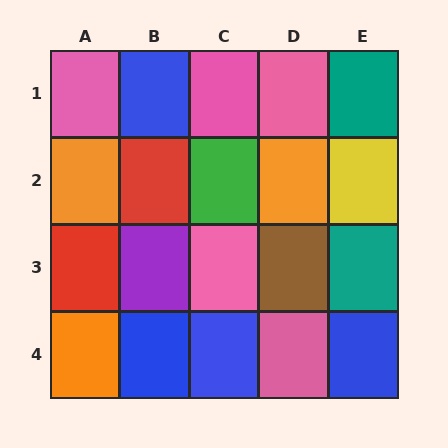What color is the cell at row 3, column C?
Pink.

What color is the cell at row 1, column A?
Pink.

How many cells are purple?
1 cell is purple.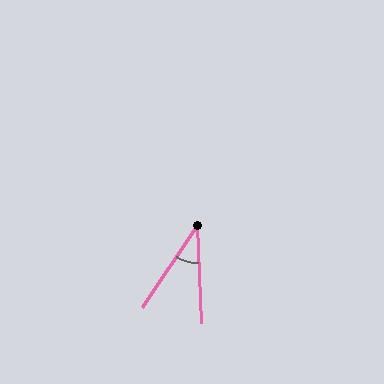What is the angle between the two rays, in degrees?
Approximately 36 degrees.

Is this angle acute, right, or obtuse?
It is acute.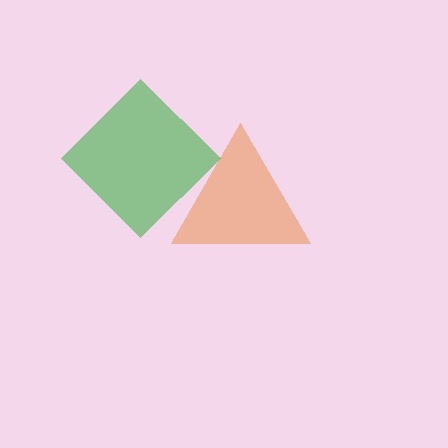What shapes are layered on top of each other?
The layered shapes are: an orange triangle, a green diamond.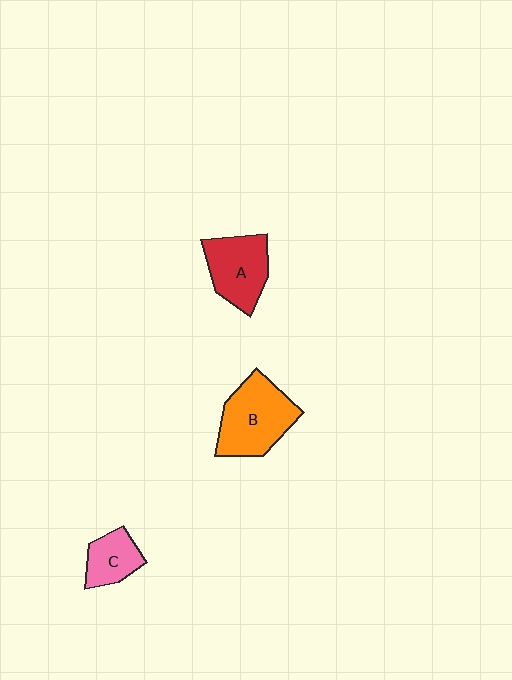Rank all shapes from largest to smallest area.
From largest to smallest: B (orange), A (red), C (pink).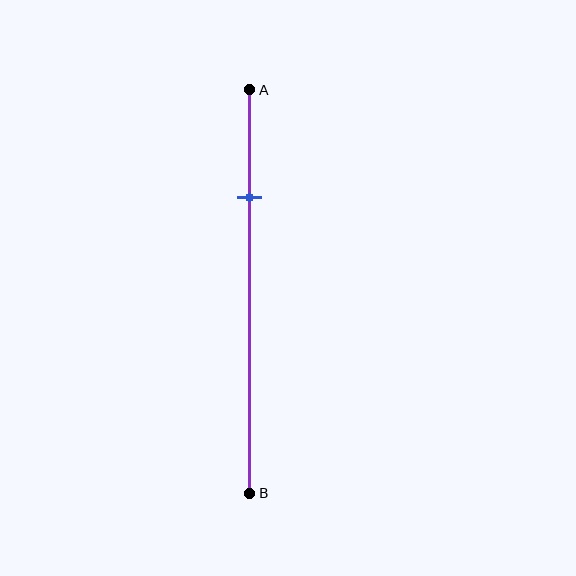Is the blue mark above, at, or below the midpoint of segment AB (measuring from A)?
The blue mark is above the midpoint of segment AB.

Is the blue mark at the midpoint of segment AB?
No, the mark is at about 25% from A, not at the 50% midpoint.